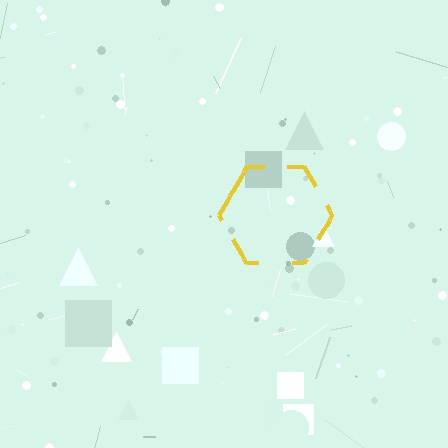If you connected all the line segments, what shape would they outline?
They would outline a hexagon.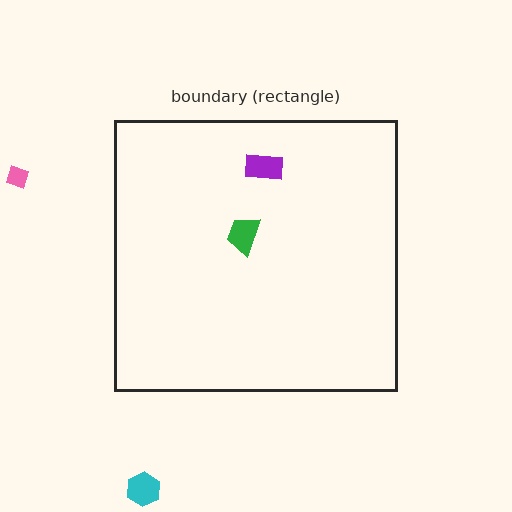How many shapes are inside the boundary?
2 inside, 2 outside.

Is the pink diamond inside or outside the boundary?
Outside.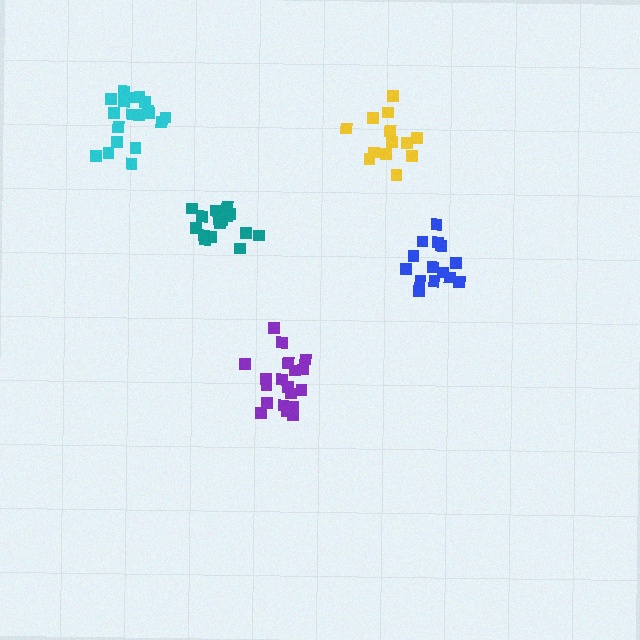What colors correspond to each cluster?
The clusters are colored: purple, blue, yellow, teal, cyan.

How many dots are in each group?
Group 1: 19 dots, Group 2: 14 dots, Group 3: 13 dots, Group 4: 18 dots, Group 5: 19 dots (83 total).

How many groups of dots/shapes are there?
There are 5 groups.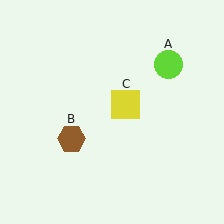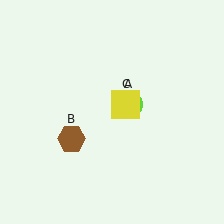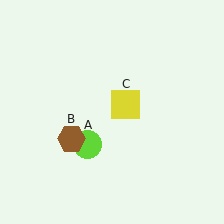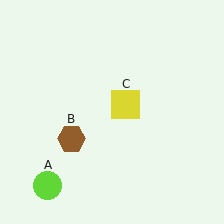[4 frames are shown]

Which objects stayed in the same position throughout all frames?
Brown hexagon (object B) and yellow square (object C) remained stationary.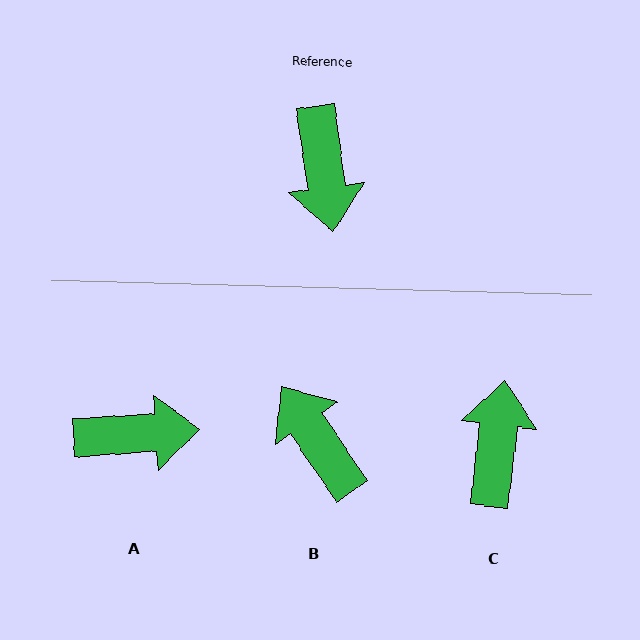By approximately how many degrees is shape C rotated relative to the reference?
Approximately 165 degrees counter-clockwise.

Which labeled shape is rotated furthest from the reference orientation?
C, about 165 degrees away.